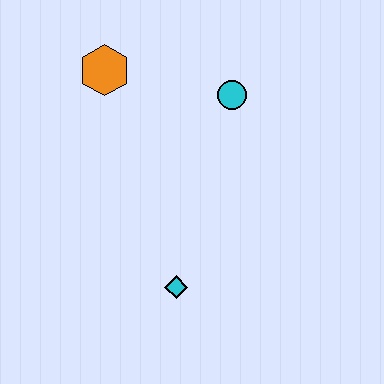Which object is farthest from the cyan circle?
The cyan diamond is farthest from the cyan circle.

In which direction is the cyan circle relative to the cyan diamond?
The cyan circle is above the cyan diamond.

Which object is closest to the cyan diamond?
The cyan circle is closest to the cyan diamond.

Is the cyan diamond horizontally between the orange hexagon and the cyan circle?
Yes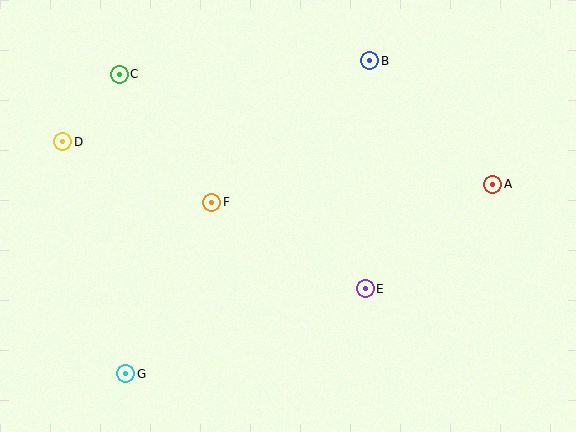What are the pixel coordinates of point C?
Point C is at (119, 74).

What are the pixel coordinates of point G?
Point G is at (126, 374).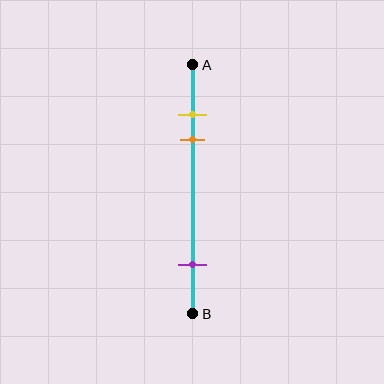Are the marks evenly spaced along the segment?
No, the marks are not evenly spaced.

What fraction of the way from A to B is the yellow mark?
The yellow mark is approximately 20% (0.2) of the way from A to B.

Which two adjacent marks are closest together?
The yellow and orange marks are the closest adjacent pair.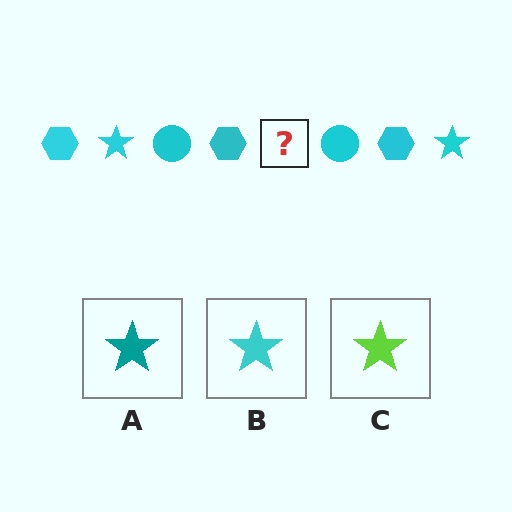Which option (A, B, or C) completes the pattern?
B.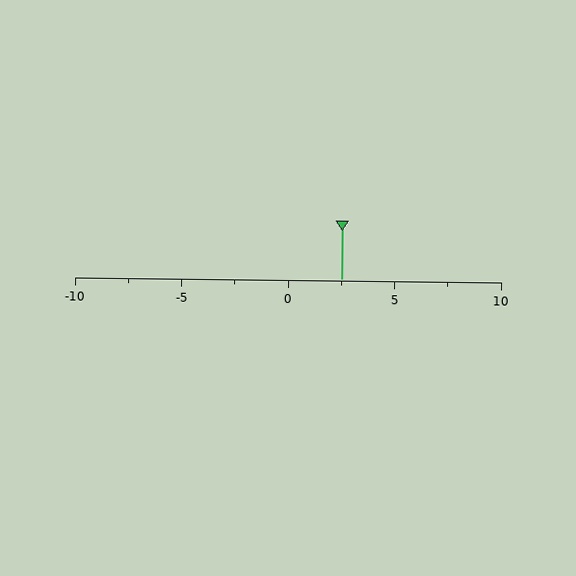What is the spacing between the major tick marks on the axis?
The major ticks are spaced 5 apart.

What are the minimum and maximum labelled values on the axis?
The axis runs from -10 to 10.